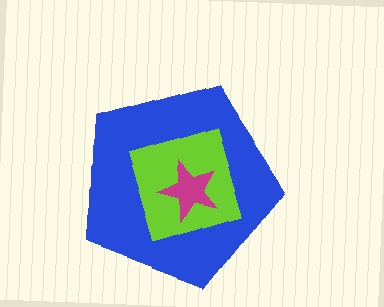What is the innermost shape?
The magenta star.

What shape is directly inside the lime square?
The magenta star.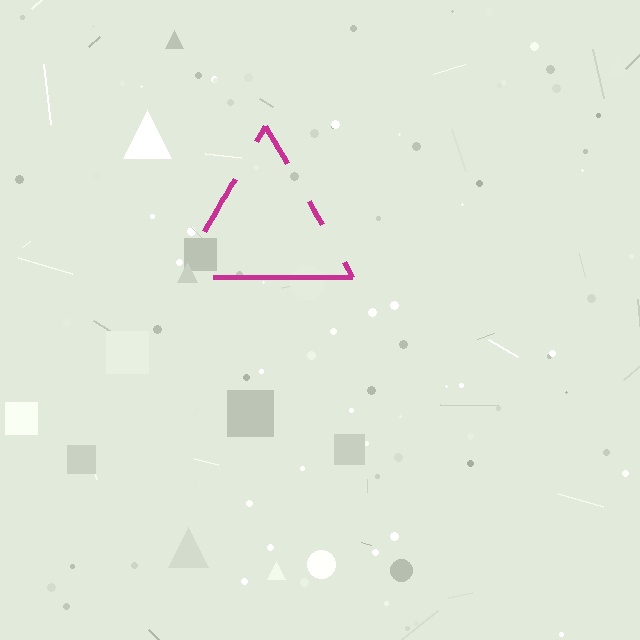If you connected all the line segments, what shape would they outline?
They would outline a triangle.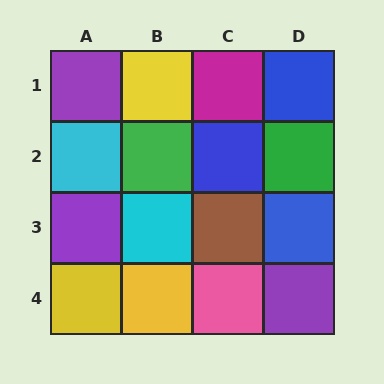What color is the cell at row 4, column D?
Purple.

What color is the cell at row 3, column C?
Brown.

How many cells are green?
2 cells are green.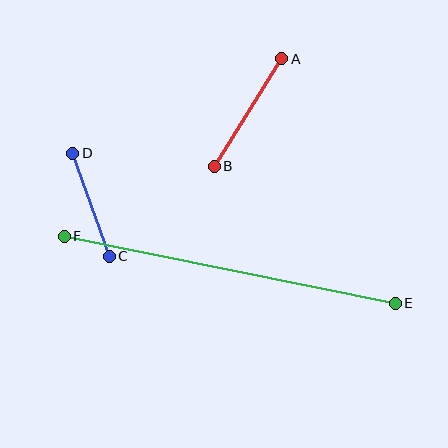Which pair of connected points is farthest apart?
Points E and F are farthest apart.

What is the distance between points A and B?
The distance is approximately 127 pixels.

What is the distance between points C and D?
The distance is approximately 109 pixels.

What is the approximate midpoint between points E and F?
The midpoint is at approximately (230, 270) pixels.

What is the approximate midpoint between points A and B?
The midpoint is at approximately (248, 112) pixels.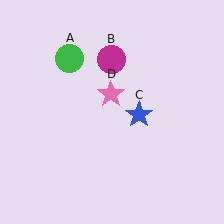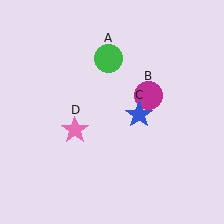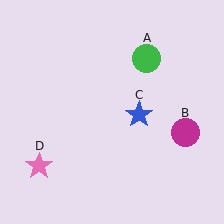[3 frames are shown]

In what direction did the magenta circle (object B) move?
The magenta circle (object B) moved down and to the right.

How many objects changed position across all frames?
3 objects changed position: green circle (object A), magenta circle (object B), pink star (object D).